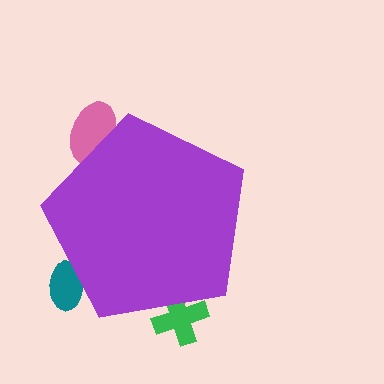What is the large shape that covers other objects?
A purple pentagon.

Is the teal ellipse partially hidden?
Yes, the teal ellipse is partially hidden behind the purple pentagon.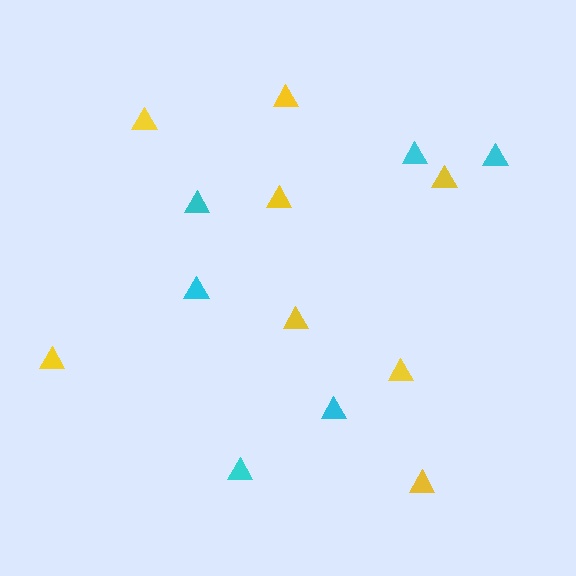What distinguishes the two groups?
There are 2 groups: one group of cyan triangles (6) and one group of yellow triangles (8).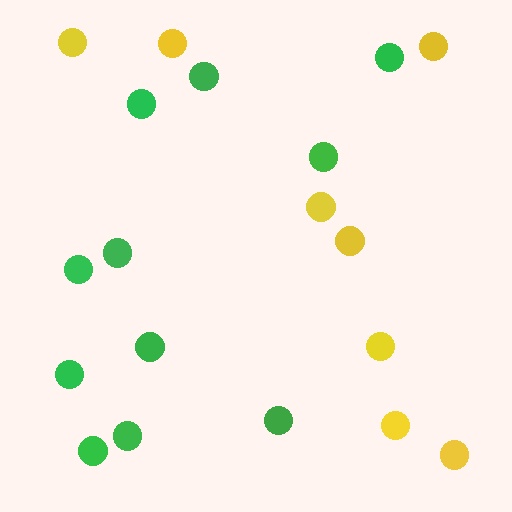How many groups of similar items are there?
There are 2 groups: one group of yellow circles (8) and one group of green circles (11).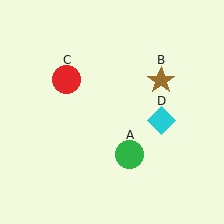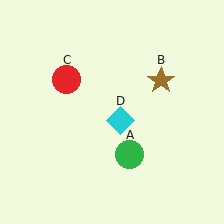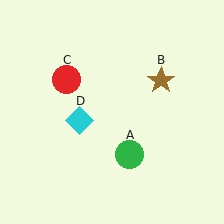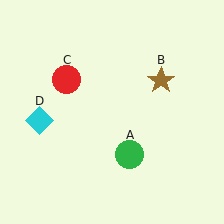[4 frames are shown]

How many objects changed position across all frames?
1 object changed position: cyan diamond (object D).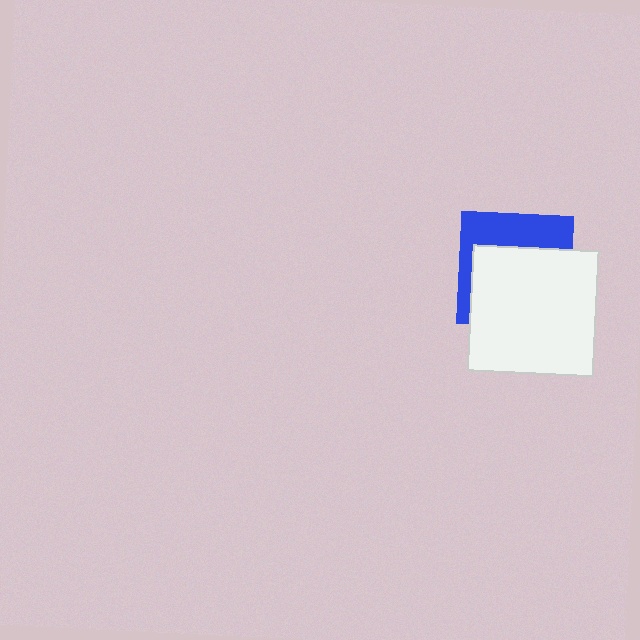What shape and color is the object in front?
The object in front is a white square.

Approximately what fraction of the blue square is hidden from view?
Roughly 62% of the blue square is hidden behind the white square.